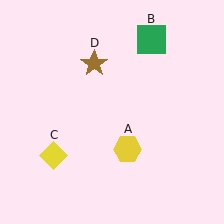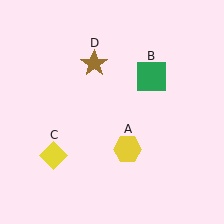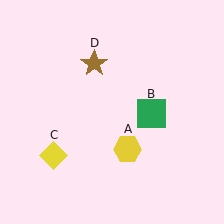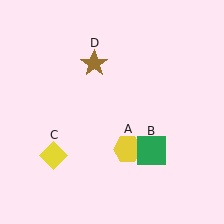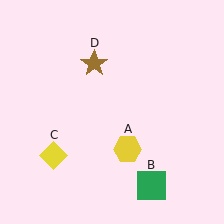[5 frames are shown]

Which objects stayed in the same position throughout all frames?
Yellow hexagon (object A) and yellow diamond (object C) and brown star (object D) remained stationary.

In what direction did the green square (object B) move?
The green square (object B) moved down.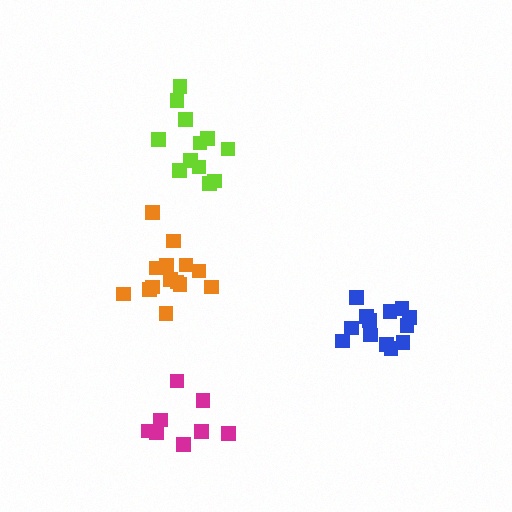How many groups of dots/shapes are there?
There are 4 groups.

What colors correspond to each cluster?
The clusters are colored: blue, orange, magenta, lime.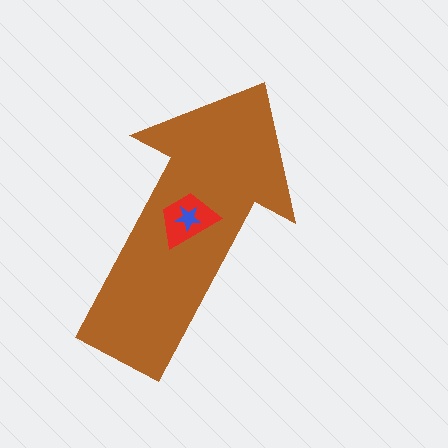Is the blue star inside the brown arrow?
Yes.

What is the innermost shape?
The blue star.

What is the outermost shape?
The brown arrow.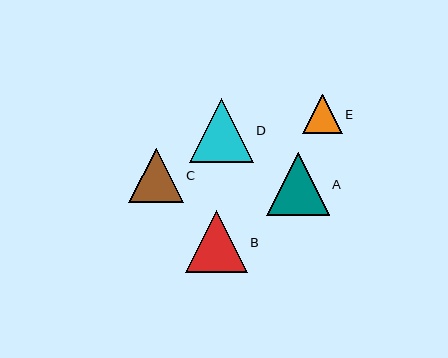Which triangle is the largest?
Triangle D is the largest with a size of approximately 64 pixels.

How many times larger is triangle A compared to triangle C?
Triangle A is approximately 1.1 times the size of triangle C.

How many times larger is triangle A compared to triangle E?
Triangle A is approximately 1.6 times the size of triangle E.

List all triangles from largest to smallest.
From largest to smallest: D, A, B, C, E.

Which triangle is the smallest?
Triangle E is the smallest with a size of approximately 40 pixels.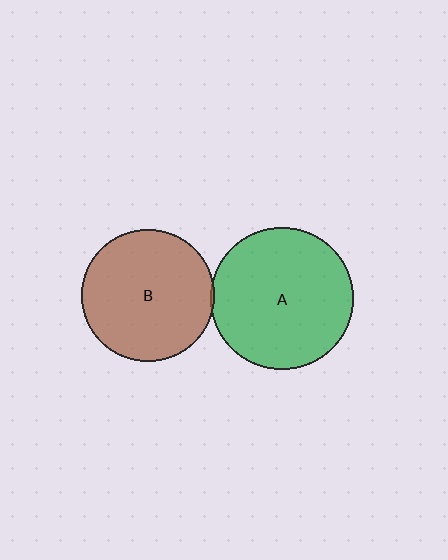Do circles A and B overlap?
Yes.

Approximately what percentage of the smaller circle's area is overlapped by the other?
Approximately 5%.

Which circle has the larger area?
Circle A (green).